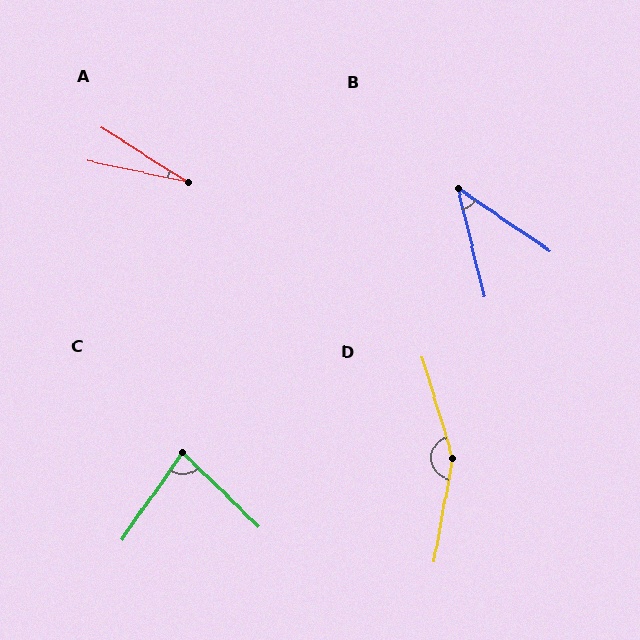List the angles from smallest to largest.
A (20°), B (42°), C (81°), D (153°).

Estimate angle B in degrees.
Approximately 42 degrees.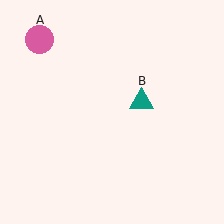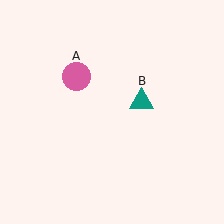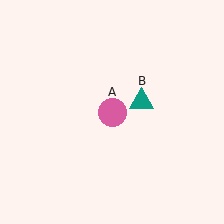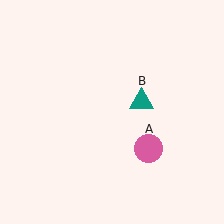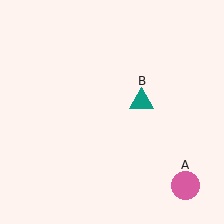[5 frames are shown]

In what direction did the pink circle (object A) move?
The pink circle (object A) moved down and to the right.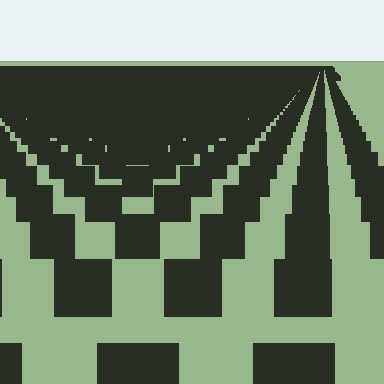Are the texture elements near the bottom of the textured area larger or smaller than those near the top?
Larger. Near the bottom, elements are closer to the viewer and appear at a bigger on-screen size.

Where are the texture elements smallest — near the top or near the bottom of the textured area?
Near the top.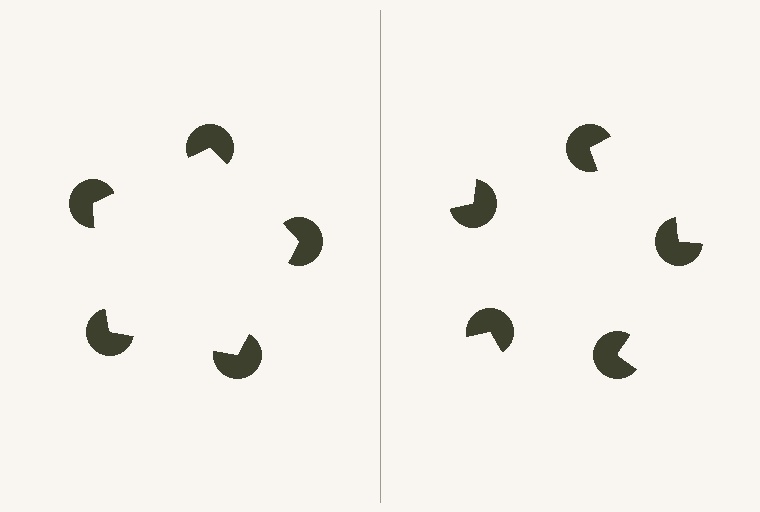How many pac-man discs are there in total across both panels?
10 — 5 on each side.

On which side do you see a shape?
An illusory pentagon appears on the left side. On the right side the wedge cuts are rotated, so no coherent shape forms.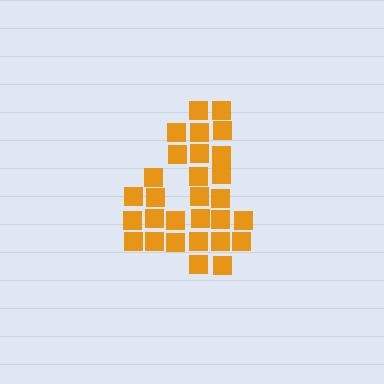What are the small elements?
The small elements are squares.